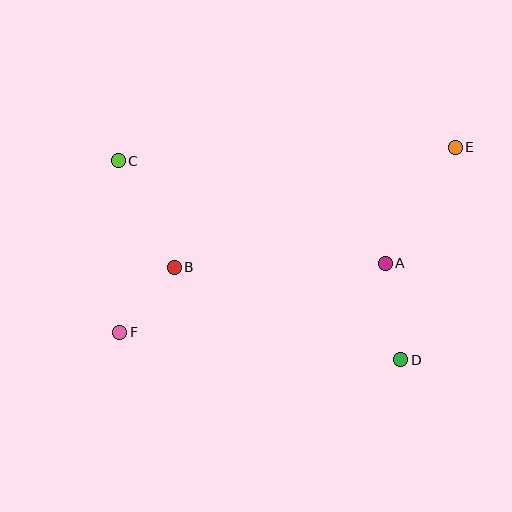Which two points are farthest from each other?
Points E and F are farthest from each other.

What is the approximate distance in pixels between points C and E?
The distance between C and E is approximately 337 pixels.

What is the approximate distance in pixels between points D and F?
The distance between D and F is approximately 282 pixels.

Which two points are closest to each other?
Points B and F are closest to each other.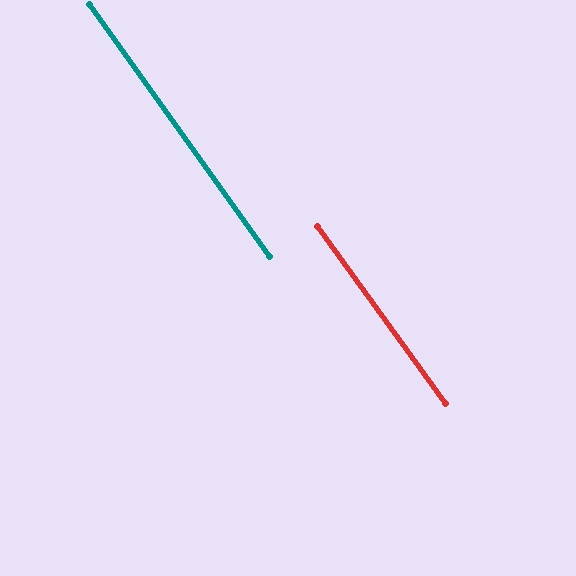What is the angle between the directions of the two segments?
Approximately 0 degrees.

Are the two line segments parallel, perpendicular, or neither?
Parallel — their directions differ by only 0.4°.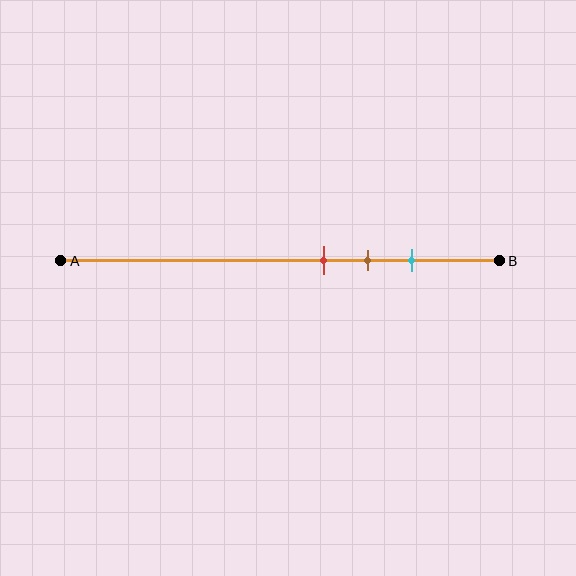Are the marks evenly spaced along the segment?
Yes, the marks are approximately evenly spaced.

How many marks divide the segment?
There are 3 marks dividing the segment.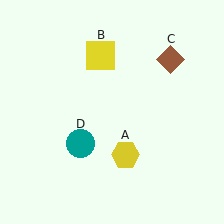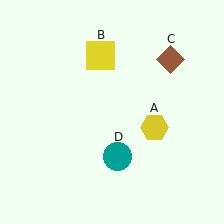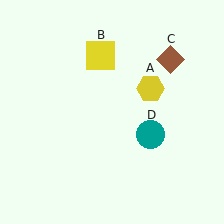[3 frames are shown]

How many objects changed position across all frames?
2 objects changed position: yellow hexagon (object A), teal circle (object D).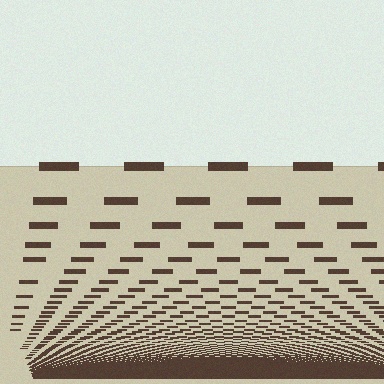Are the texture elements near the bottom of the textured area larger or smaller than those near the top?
Smaller. The gradient is inverted — elements near the bottom are smaller and denser.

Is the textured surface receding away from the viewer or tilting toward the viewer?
The surface appears to tilt toward the viewer. Texture elements get larger and sparser toward the top.